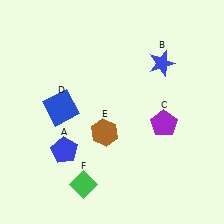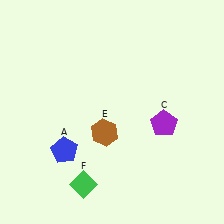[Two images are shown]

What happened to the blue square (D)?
The blue square (D) was removed in Image 2. It was in the top-left area of Image 1.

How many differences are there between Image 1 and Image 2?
There are 2 differences between the two images.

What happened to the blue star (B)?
The blue star (B) was removed in Image 2. It was in the top-right area of Image 1.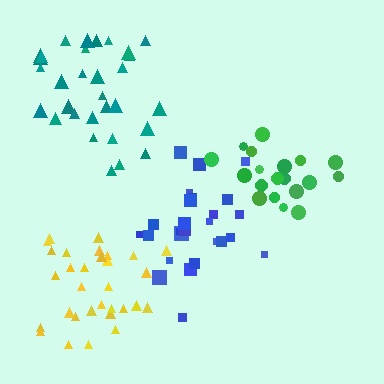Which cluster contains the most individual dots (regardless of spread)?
Yellow (31).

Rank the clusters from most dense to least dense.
green, blue, yellow, teal.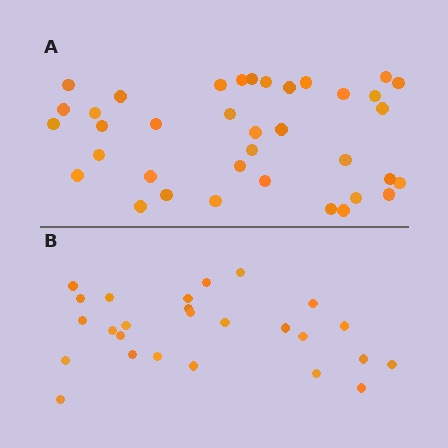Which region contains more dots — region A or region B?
Region A (the top region) has more dots.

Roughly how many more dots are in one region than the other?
Region A has roughly 12 or so more dots than region B.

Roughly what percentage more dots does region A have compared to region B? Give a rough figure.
About 40% more.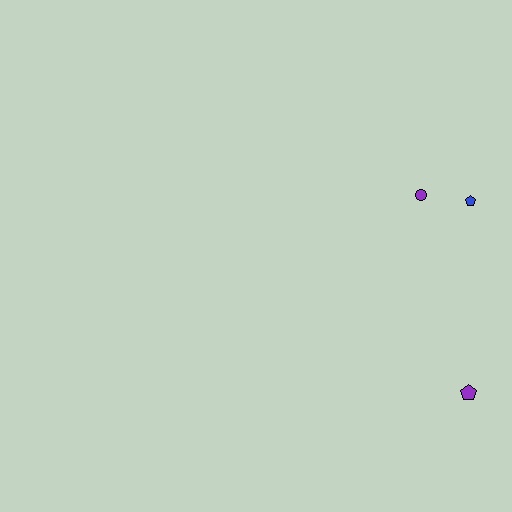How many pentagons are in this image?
There are 2 pentagons.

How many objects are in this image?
There are 3 objects.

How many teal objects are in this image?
There are no teal objects.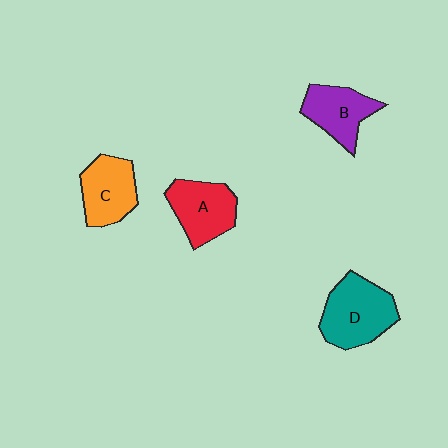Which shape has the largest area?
Shape D (teal).